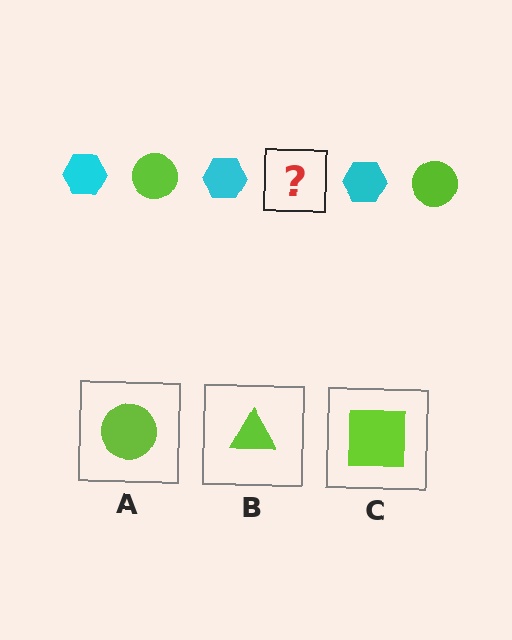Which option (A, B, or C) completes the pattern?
A.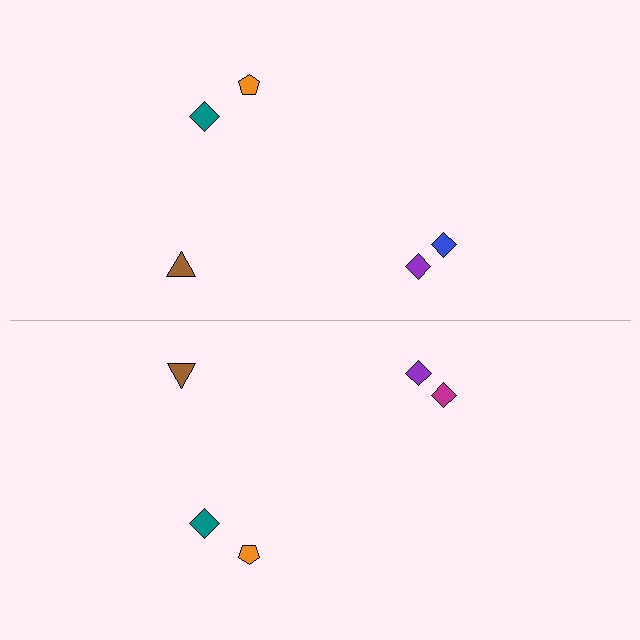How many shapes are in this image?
There are 10 shapes in this image.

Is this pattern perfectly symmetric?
No, the pattern is not perfectly symmetric. The magenta diamond on the bottom side breaks the symmetry — its mirror counterpart is blue.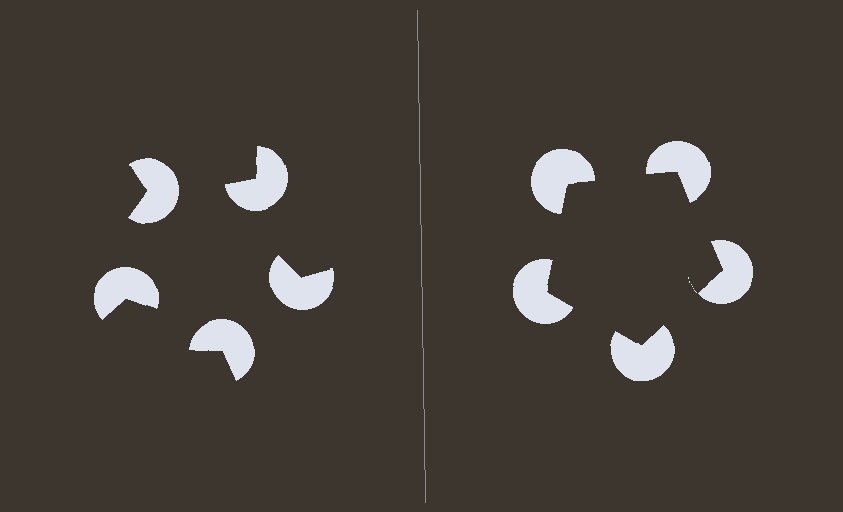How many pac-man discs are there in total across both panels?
10 — 5 on each side.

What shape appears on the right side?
An illusory pentagon.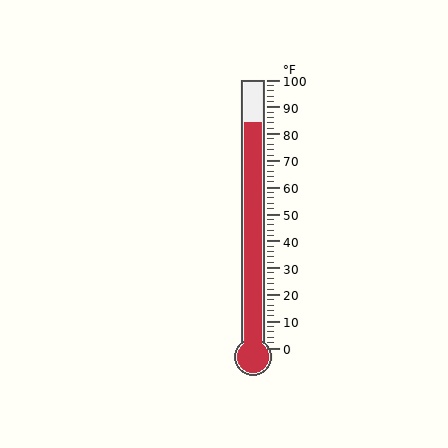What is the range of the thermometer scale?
The thermometer scale ranges from 0°F to 100°F.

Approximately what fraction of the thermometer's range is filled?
The thermometer is filled to approximately 85% of its range.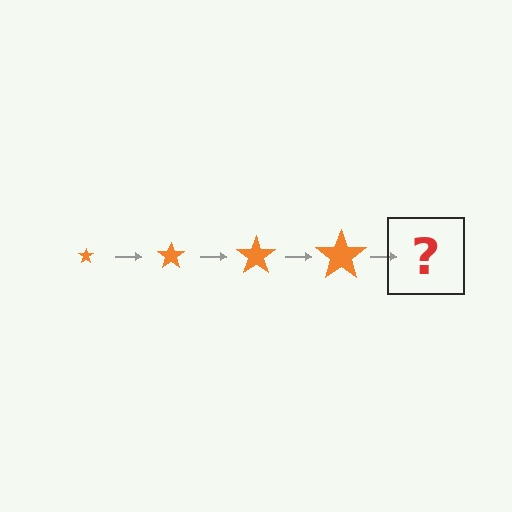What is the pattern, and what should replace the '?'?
The pattern is that the star gets progressively larger each step. The '?' should be an orange star, larger than the previous one.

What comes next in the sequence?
The next element should be an orange star, larger than the previous one.